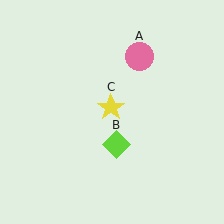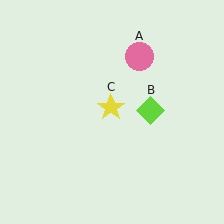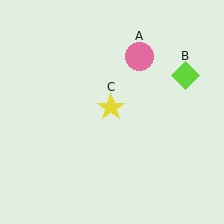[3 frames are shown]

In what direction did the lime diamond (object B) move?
The lime diamond (object B) moved up and to the right.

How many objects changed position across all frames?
1 object changed position: lime diamond (object B).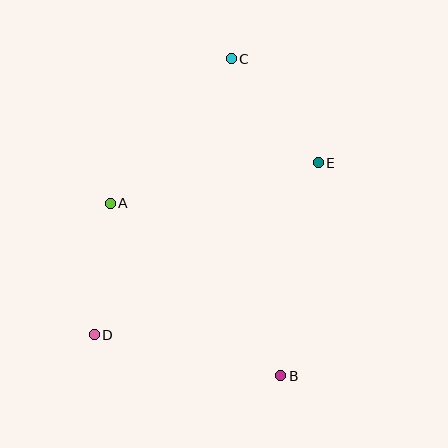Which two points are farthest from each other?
Points B and C are farthest from each other.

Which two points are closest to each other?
Points A and D are closest to each other.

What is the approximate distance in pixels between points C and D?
The distance between C and D is approximately 308 pixels.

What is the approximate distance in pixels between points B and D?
The distance between B and D is approximately 191 pixels.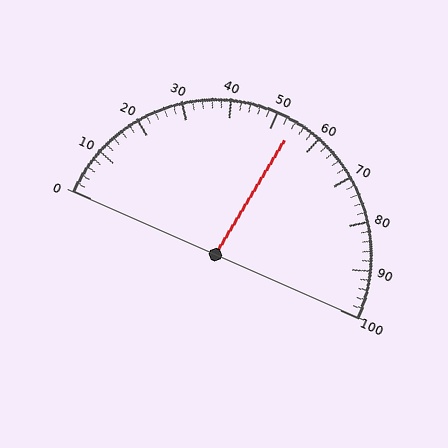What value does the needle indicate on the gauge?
The needle indicates approximately 54.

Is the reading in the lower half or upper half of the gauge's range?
The reading is in the upper half of the range (0 to 100).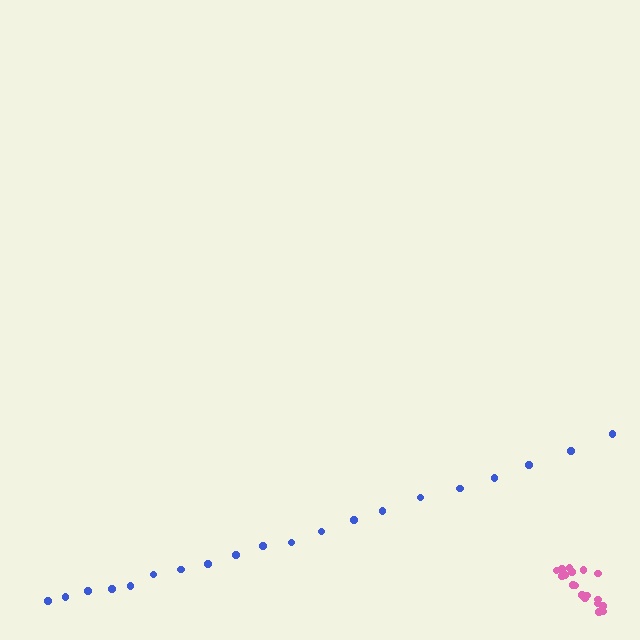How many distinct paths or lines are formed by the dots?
There are 2 distinct paths.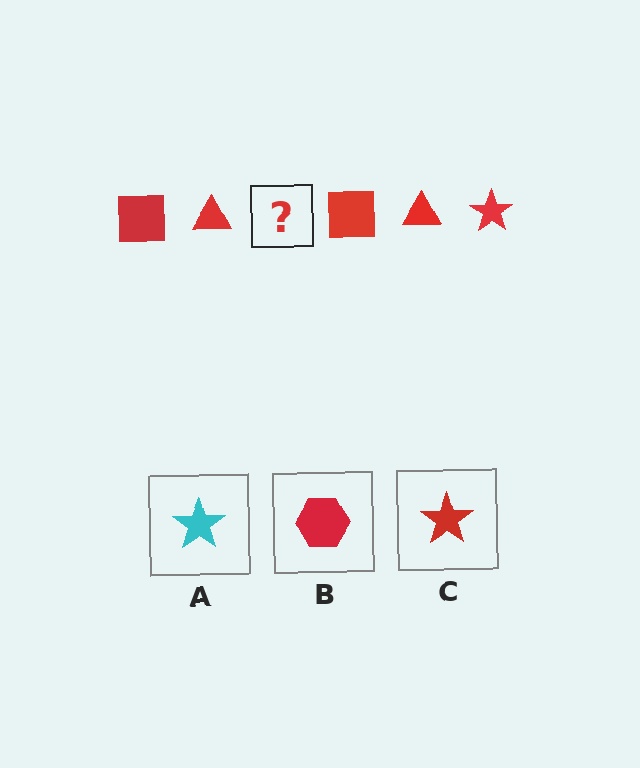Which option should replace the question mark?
Option C.